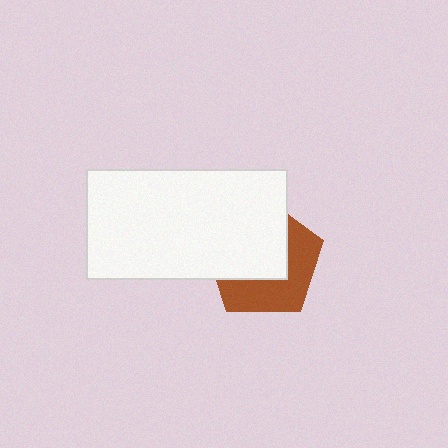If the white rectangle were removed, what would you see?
You would see the complete brown pentagon.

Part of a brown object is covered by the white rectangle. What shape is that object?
It is a pentagon.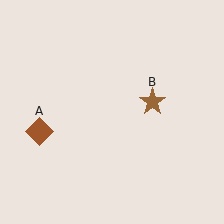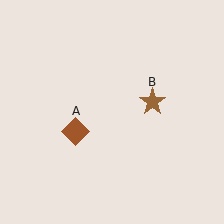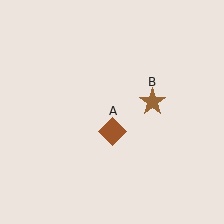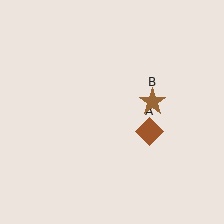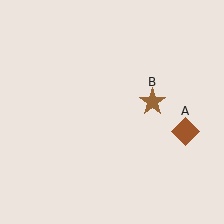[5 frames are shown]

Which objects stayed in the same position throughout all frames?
Brown star (object B) remained stationary.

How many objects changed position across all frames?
1 object changed position: brown diamond (object A).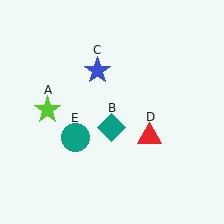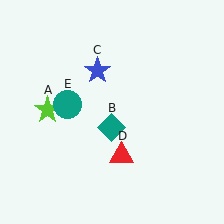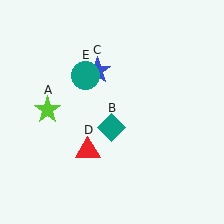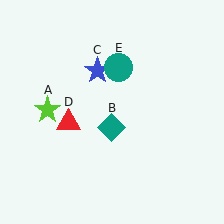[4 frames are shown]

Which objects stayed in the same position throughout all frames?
Lime star (object A) and teal diamond (object B) and blue star (object C) remained stationary.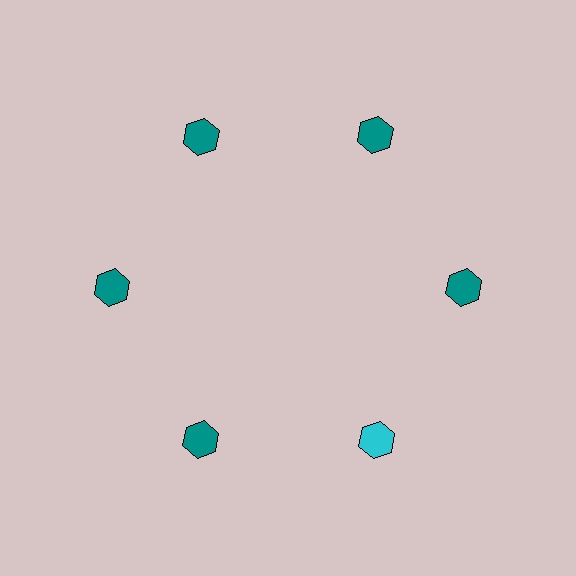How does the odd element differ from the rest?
It has a different color: cyan instead of teal.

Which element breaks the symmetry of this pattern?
The cyan hexagon at roughly the 5 o'clock position breaks the symmetry. All other shapes are teal hexagons.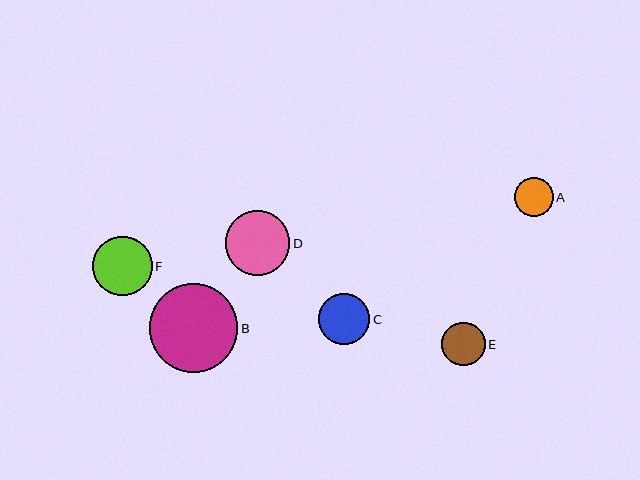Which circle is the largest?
Circle B is the largest with a size of approximately 89 pixels.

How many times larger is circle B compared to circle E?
Circle B is approximately 2.0 times the size of circle E.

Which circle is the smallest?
Circle A is the smallest with a size of approximately 39 pixels.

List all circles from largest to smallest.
From largest to smallest: B, D, F, C, E, A.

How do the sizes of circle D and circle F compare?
Circle D and circle F are approximately the same size.